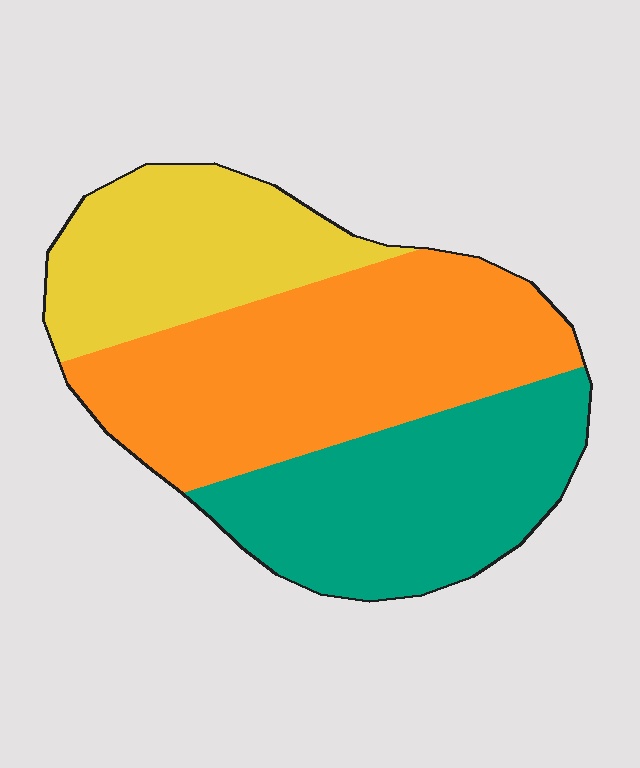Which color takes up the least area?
Yellow, at roughly 25%.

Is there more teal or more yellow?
Teal.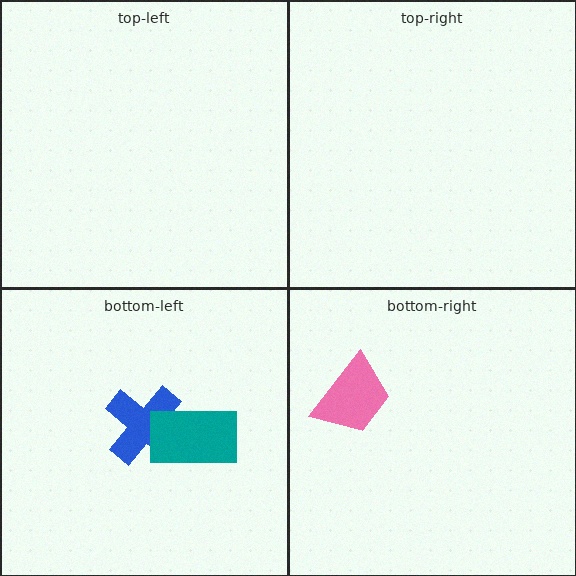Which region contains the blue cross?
The bottom-left region.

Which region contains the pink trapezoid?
The bottom-right region.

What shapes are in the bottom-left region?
The blue cross, the teal rectangle.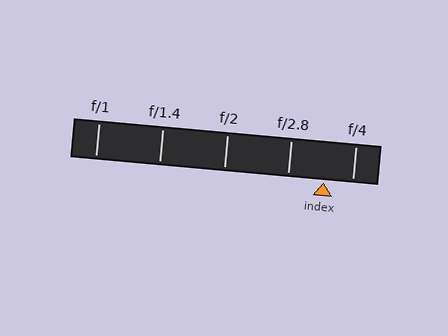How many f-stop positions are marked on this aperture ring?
There are 5 f-stop positions marked.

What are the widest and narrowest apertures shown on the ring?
The widest aperture shown is f/1 and the narrowest is f/4.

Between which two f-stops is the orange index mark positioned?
The index mark is between f/2.8 and f/4.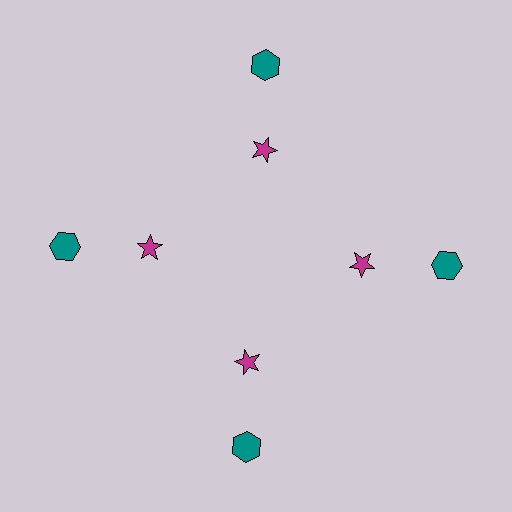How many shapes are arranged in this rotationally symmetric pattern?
There are 8 shapes, arranged in 4 groups of 2.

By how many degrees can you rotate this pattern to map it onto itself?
The pattern maps onto itself every 90 degrees of rotation.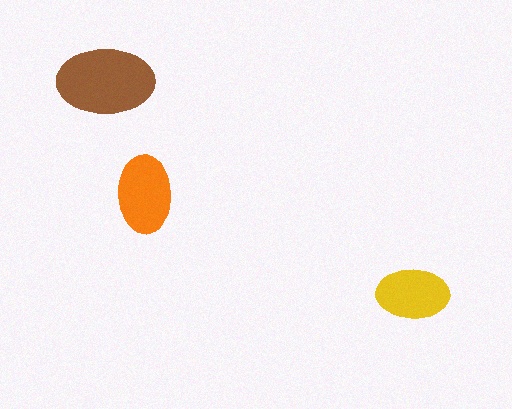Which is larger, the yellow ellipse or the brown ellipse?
The brown one.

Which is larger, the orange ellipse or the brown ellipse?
The brown one.